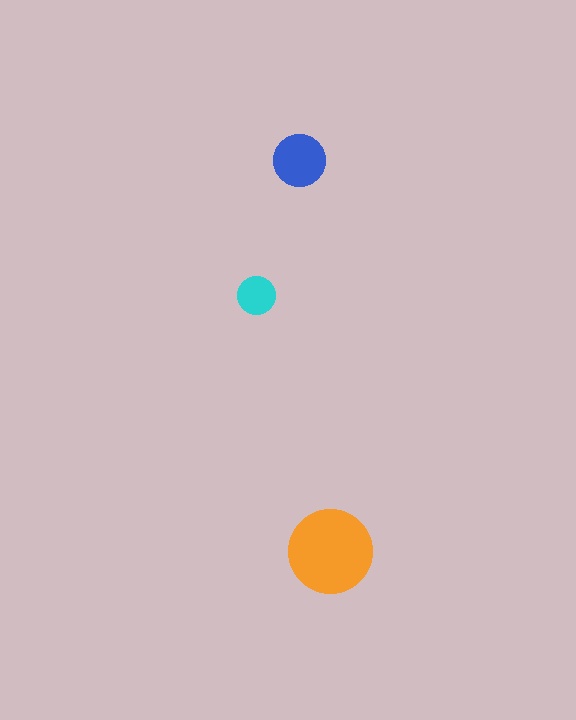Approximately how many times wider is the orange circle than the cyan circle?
About 2 times wider.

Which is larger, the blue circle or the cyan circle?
The blue one.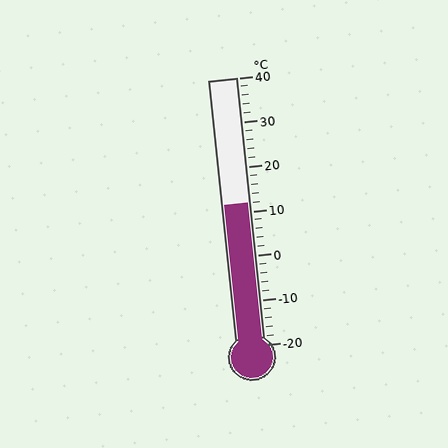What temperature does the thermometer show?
The thermometer shows approximately 12°C.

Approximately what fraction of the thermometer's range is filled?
The thermometer is filled to approximately 55% of its range.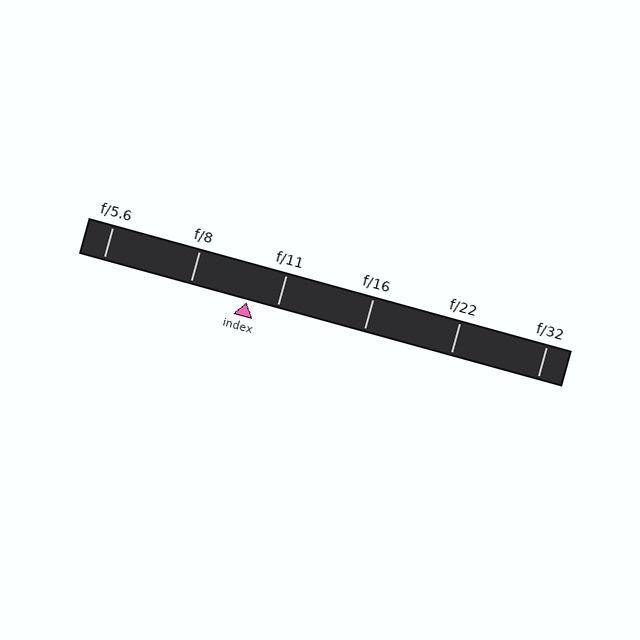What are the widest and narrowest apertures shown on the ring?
The widest aperture shown is f/5.6 and the narrowest is f/32.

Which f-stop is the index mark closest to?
The index mark is closest to f/11.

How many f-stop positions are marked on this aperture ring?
There are 6 f-stop positions marked.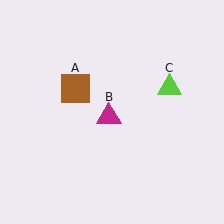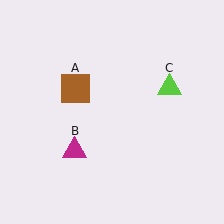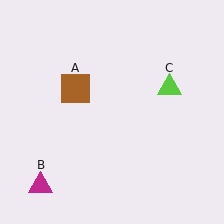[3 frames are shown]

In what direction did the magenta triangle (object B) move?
The magenta triangle (object B) moved down and to the left.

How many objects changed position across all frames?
1 object changed position: magenta triangle (object B).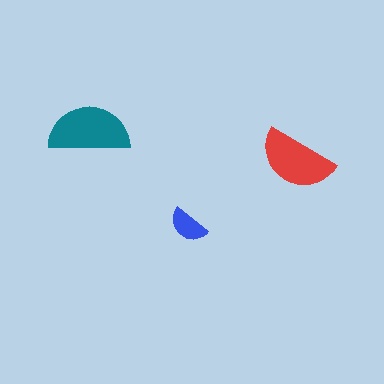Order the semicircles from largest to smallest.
the teal one, the red one, the blue one.